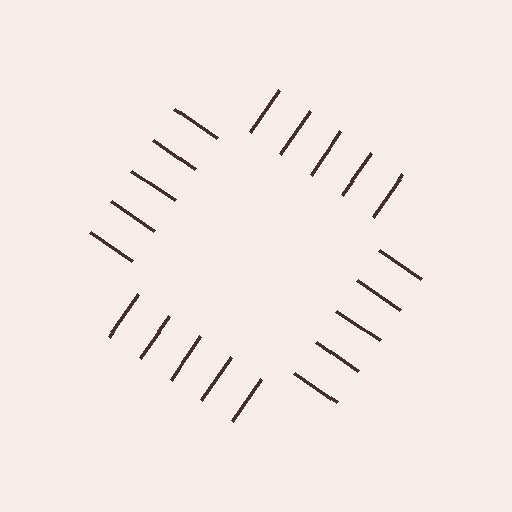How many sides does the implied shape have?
4 sides — the line-ends trace a square.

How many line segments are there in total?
20 — 5 along each of the 4 edges.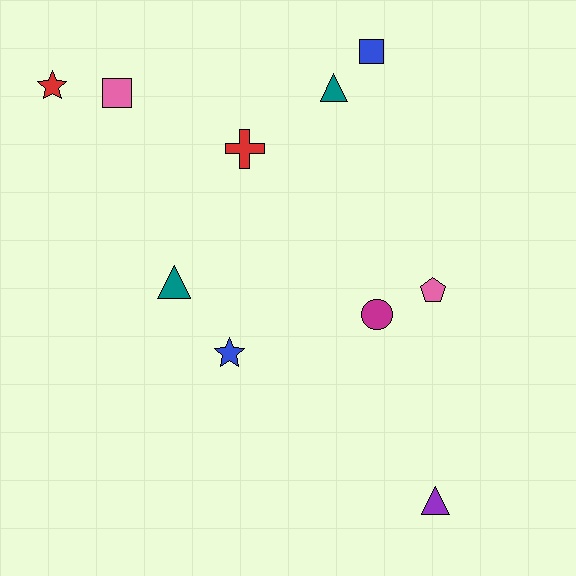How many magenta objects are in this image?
There is 1 magenta object.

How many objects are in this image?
There are 10 objects.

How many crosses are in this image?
There is 1 cross.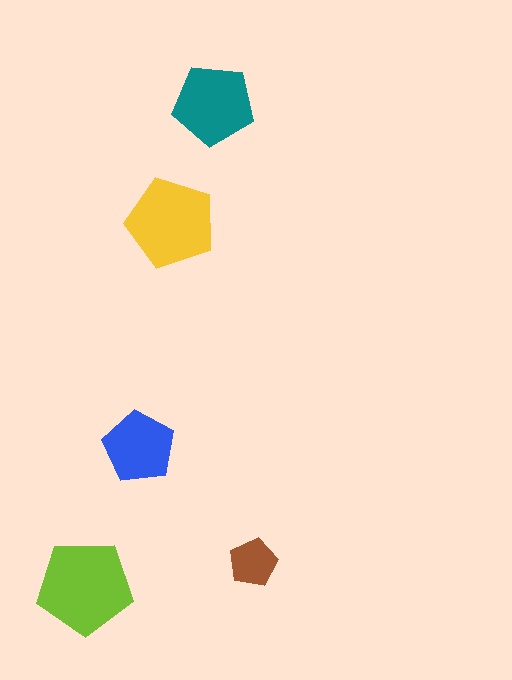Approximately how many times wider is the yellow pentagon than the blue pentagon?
About 1.5 times wider.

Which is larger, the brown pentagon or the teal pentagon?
The teal one.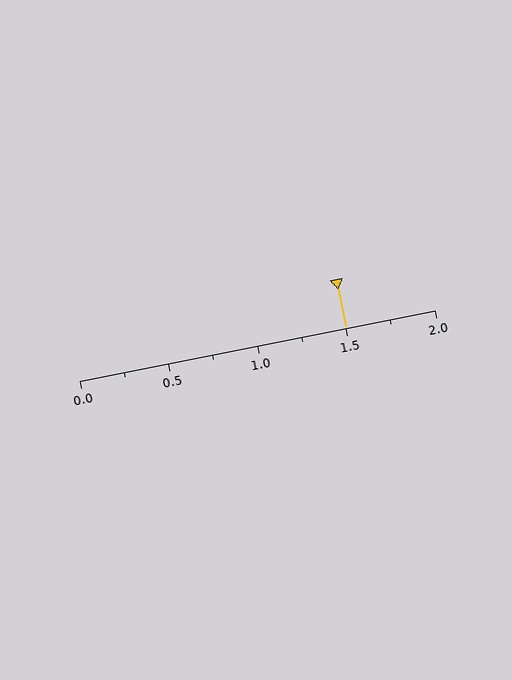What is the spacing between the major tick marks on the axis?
The major ticks are spaced 0.5 apart.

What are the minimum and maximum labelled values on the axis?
The axis runs from 0.0 to 2.0.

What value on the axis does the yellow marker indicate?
The marker indicates approximately 1.5.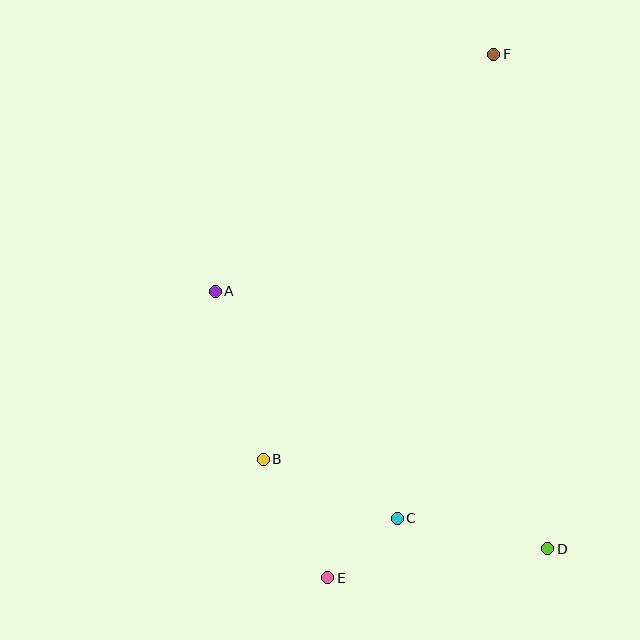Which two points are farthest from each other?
Points E and F are farthest from each other.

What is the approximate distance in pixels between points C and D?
The distance between C and D is approximately 154 pixels.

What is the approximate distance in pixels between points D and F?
The distance between D and F is approximately 498 pixels.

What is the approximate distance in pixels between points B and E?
The distance between B and E is approximately 135 pixels.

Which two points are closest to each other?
Points C and E are closest to each other.